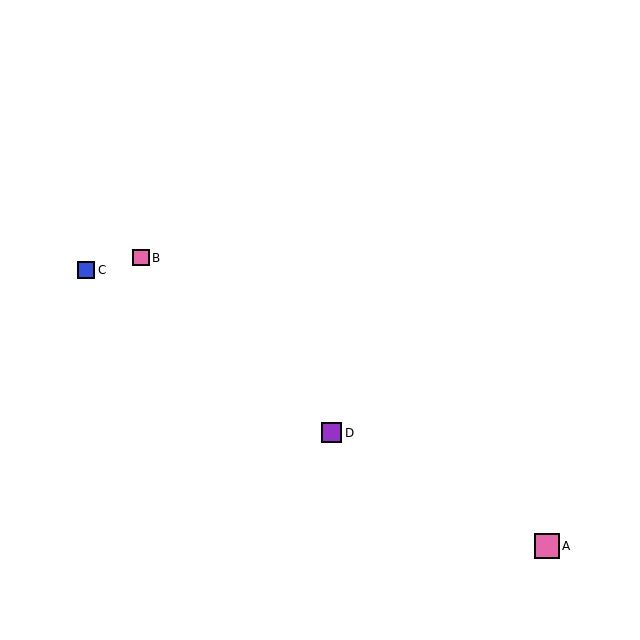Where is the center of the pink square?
The center of the pink square is at (547, 546).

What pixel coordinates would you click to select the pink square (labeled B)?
Click at (141, 258) to select the pink square B.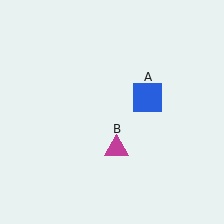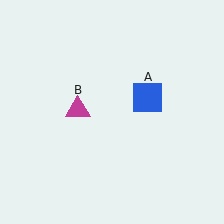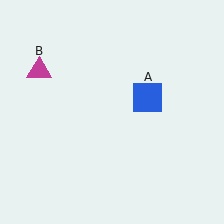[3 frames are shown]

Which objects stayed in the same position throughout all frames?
Blue square (object A) remained stationary.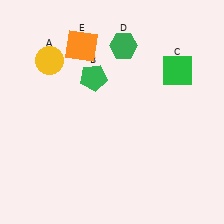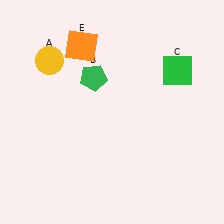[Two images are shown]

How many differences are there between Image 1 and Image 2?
There is 1 difference between the two images.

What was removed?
The green hexagon (D) was removed in Image 2.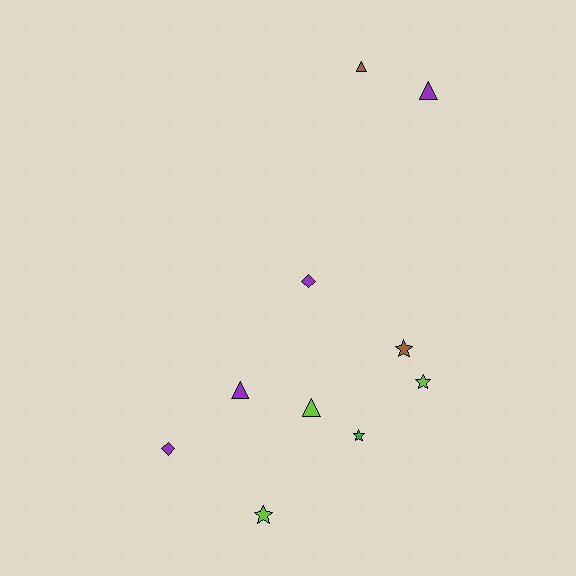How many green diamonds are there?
There are no green diamonds.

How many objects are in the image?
There are 10 objects.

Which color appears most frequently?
Purple, with 4 objects.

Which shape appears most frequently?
Triangle, with 4 objects.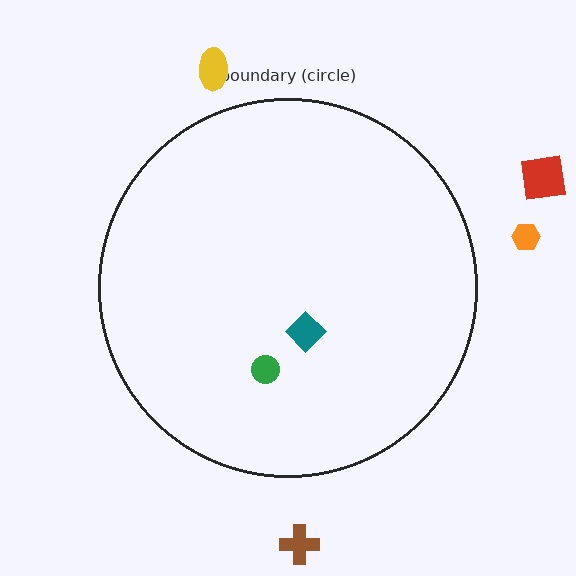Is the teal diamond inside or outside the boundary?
Inside.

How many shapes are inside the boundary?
2 inside, 4 outside.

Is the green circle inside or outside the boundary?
Inside.